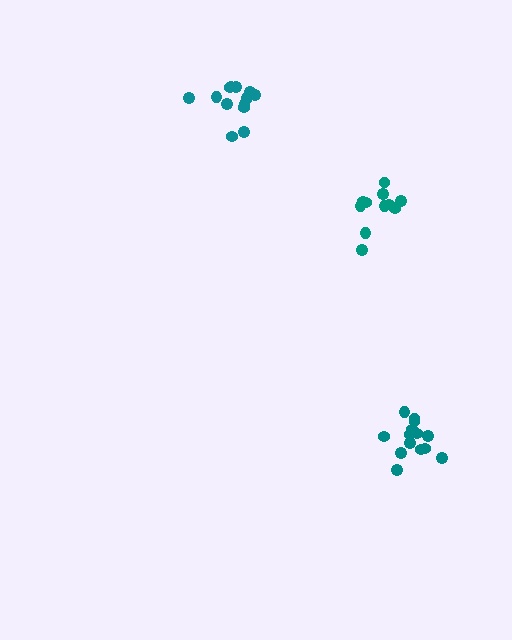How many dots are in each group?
Group 1: 14 dots, Group 2: 13 dots, Group 3: 12 dots (39 total).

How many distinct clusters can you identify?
There are 3 distinct clusters.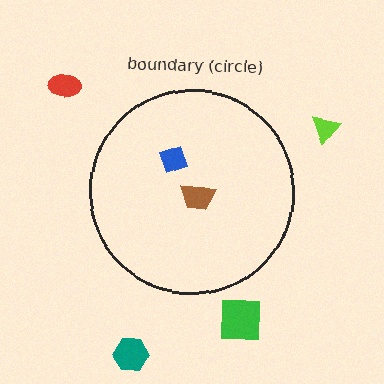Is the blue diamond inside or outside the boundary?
Inside.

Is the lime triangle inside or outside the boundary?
Outside.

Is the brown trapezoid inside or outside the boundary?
Inside.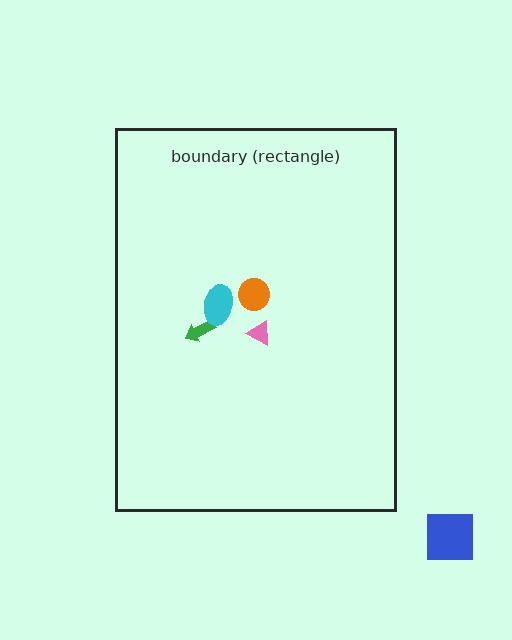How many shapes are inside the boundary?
4 inside, 1 outside.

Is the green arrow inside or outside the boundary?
Inside.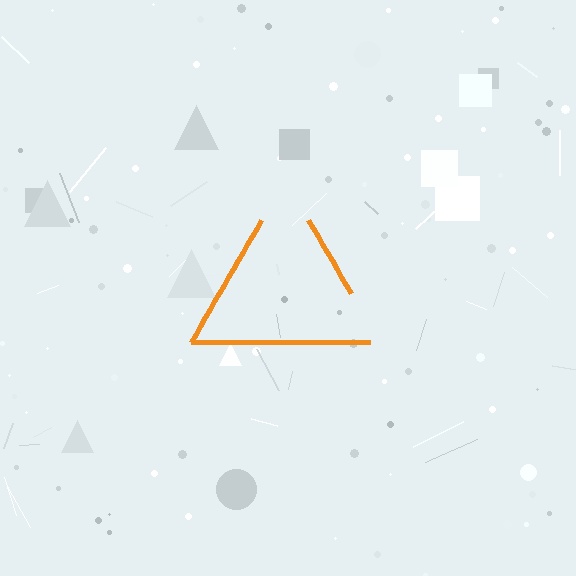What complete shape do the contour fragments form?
The contour fragments form a triangle.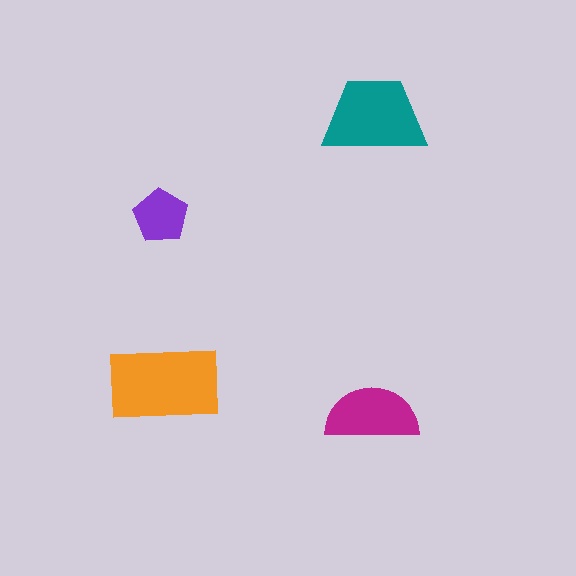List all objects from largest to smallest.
The orange rectangle, the teal trapezoid, the magenta semicircle, the purple pentagon.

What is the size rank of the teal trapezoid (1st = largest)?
2nd.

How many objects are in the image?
There are 4 objects in the image.